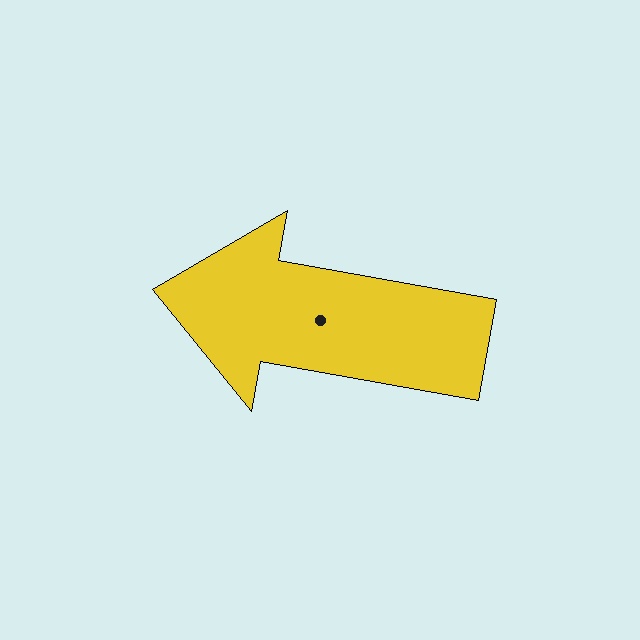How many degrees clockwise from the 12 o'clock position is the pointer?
Approximately 280 degrees.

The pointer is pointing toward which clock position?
Roughly 9 o'clock.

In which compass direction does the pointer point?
West.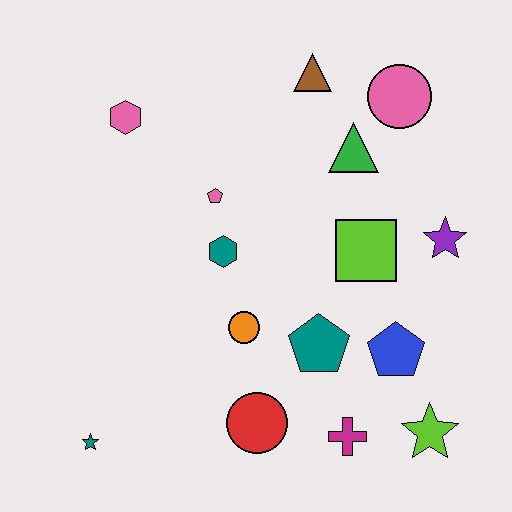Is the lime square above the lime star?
Yes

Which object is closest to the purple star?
The lime square is closest to the purple star.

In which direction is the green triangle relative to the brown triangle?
The green triangle is below the brown triangle.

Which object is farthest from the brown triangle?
The teal star is farthest from the brown triangle.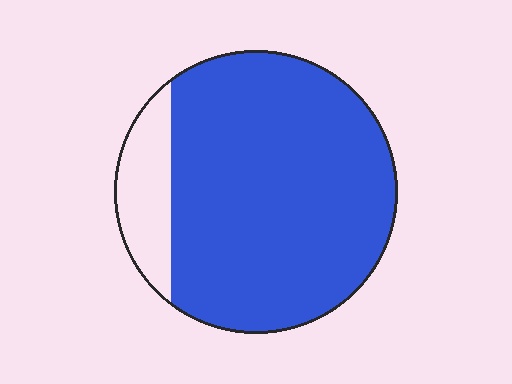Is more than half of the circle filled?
Yes.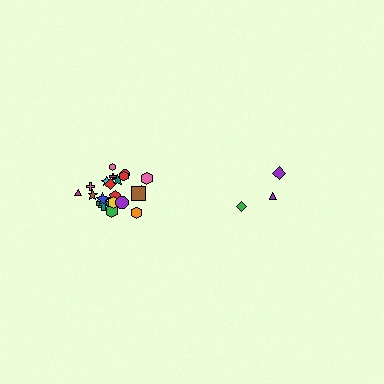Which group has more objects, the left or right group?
The left group.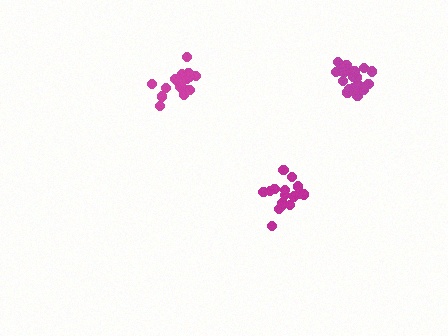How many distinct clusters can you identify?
There are 3 distinct clusters.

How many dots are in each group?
Group 1: 16 dots, Group 2: 16 dots, Group 3: 18 dots (50 total).